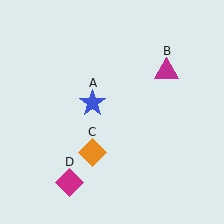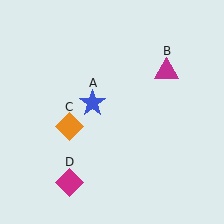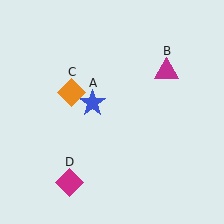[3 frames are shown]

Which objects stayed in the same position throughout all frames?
Blue star (object A) and magenta triangle (object B) and magenta diamond (object D) remained stationary.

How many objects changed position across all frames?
1 object changed position: orange diamond (object C).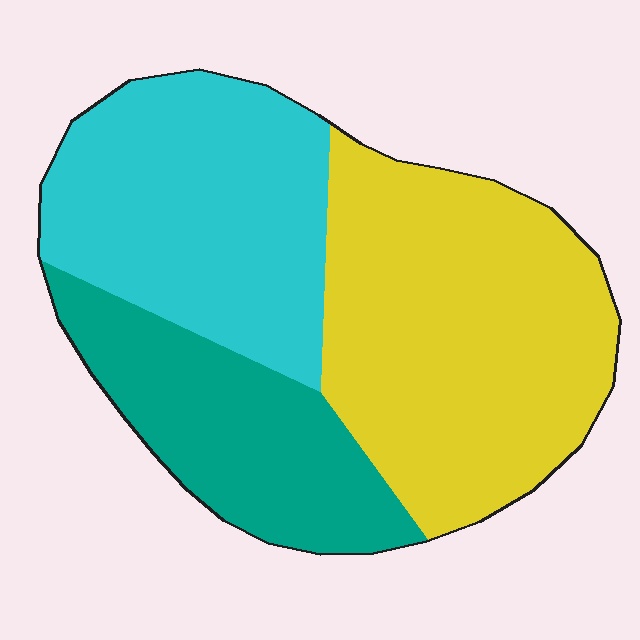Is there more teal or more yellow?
Yellow.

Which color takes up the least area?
Teal, at roughly 25%.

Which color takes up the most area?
Yellow, at roughly 45%.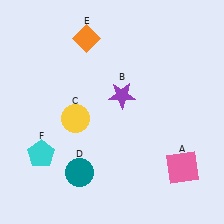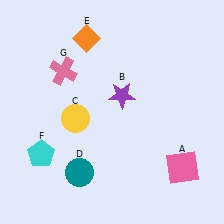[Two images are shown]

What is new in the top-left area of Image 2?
A pink cross (G) was added in the top-left area of Image 2.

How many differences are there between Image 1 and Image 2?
There is 1 difference between the two images.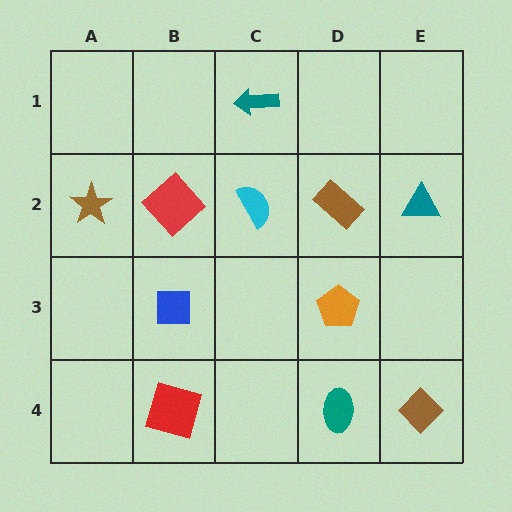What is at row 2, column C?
A cyan semicircle.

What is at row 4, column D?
A teal ellipse.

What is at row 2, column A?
A brown star.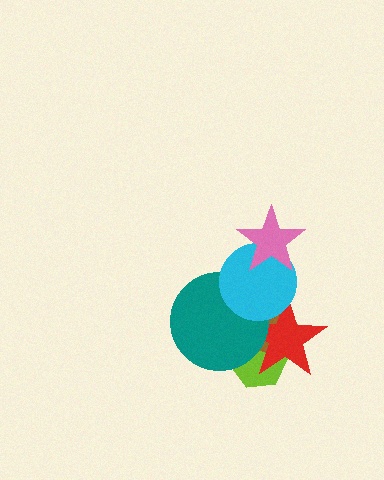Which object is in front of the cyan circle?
The pink star is in front of the cyan circle.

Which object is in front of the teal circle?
The cyan circle is in front of the teal circle.